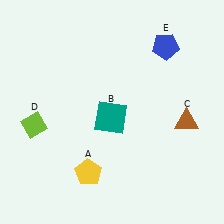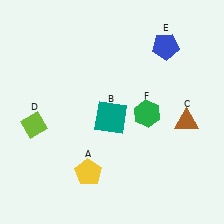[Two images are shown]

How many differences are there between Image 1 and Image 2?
There is 1 difference between the two images.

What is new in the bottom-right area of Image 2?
A green hexagon (F) was added in the bottom-right area of Image 2.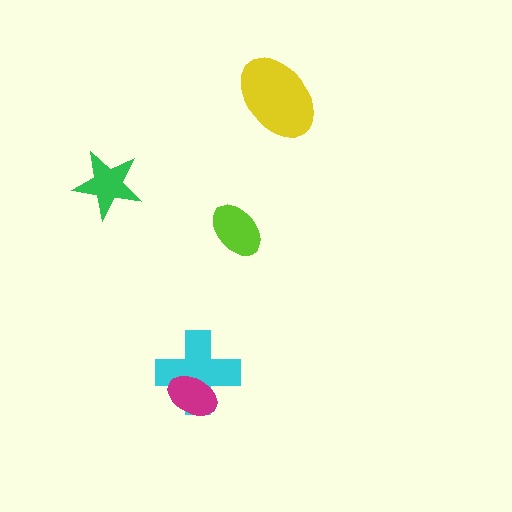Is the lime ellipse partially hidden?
No, no other shape covers it.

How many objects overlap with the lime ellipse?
0 objects overlap with the lime ellipse.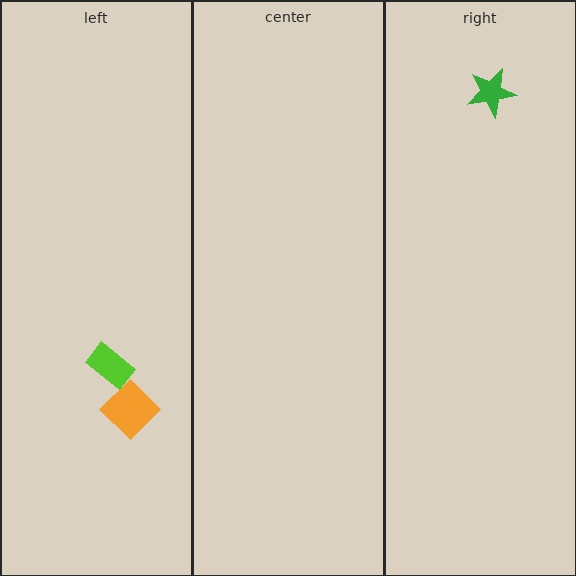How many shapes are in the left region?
2.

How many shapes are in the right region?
1.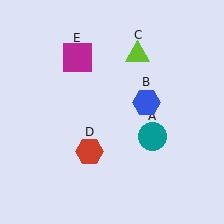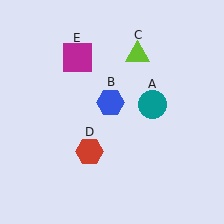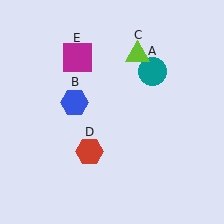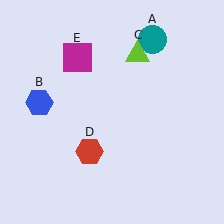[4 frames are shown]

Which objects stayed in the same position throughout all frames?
Lime triangle (object C) and red hexagon (object D) and magenta square (object E) remained stationary.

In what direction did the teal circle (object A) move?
The teal circle (object A) moved up.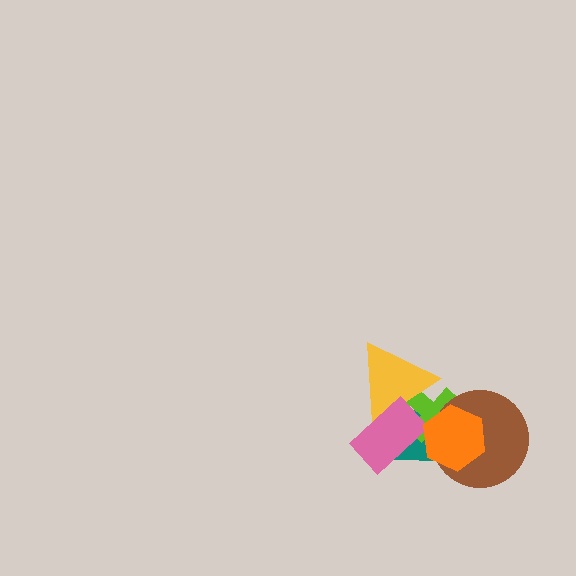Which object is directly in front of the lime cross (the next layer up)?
The yellow triangle is directly in front of the lime cross.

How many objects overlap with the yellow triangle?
3 objects overlap with the yellow triangle.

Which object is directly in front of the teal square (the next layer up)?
The lime cross is directly in front of the teal square.